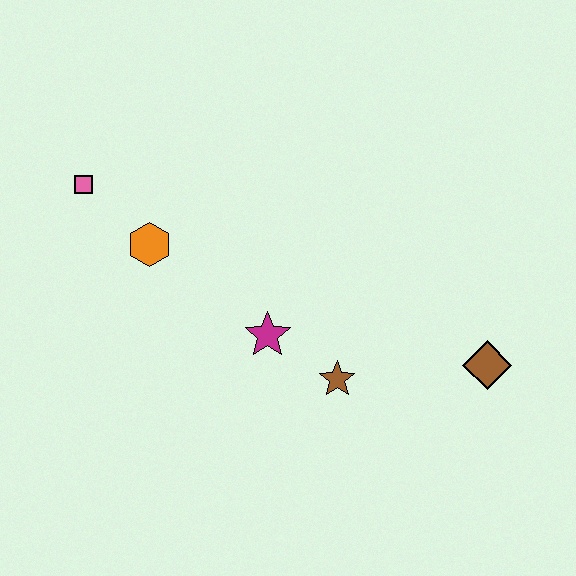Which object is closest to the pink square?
The orange hexagon is closest to the pink square.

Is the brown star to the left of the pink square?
No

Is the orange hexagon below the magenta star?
No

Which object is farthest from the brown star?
The pink square is farthest from the brown star.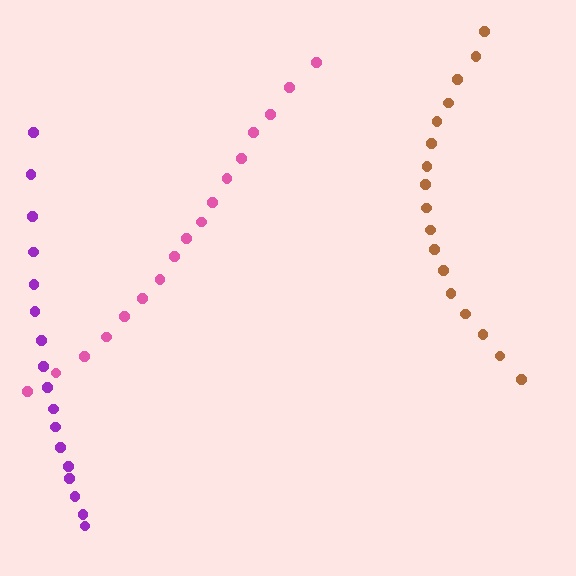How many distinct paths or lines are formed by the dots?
There are 3 distinct paths.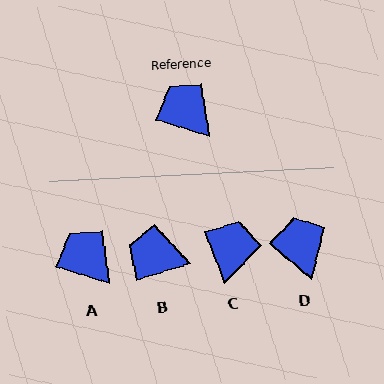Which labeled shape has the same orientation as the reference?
A.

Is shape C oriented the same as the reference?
No, it is off by about 52 degrees.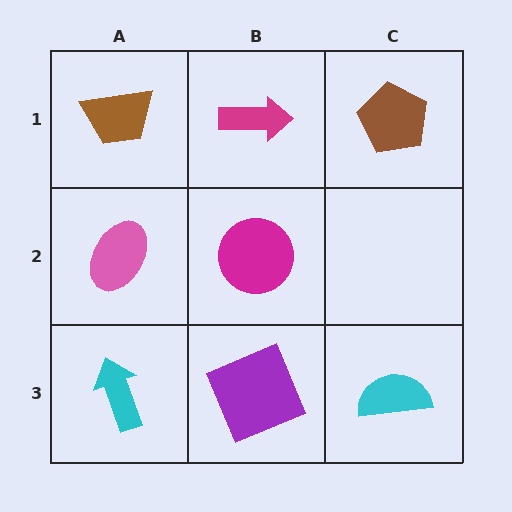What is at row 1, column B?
A magenta arrow.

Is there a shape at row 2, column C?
No, that cell is empty.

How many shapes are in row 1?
3 shapes.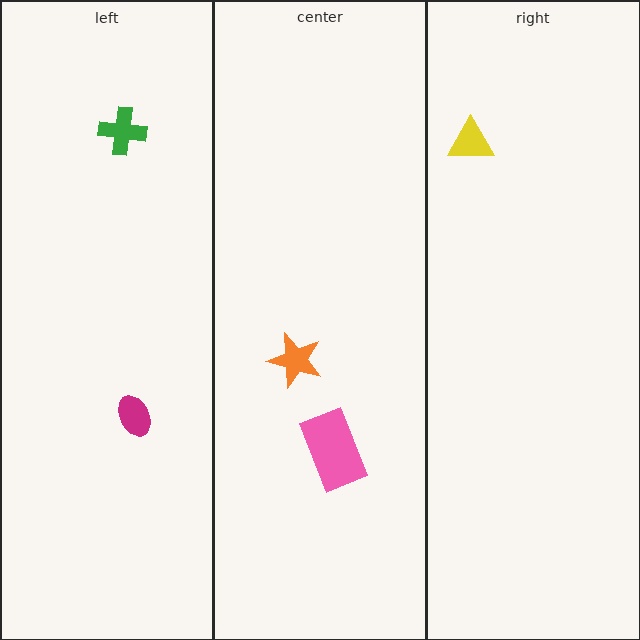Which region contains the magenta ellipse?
The left region.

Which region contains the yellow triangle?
The right region.